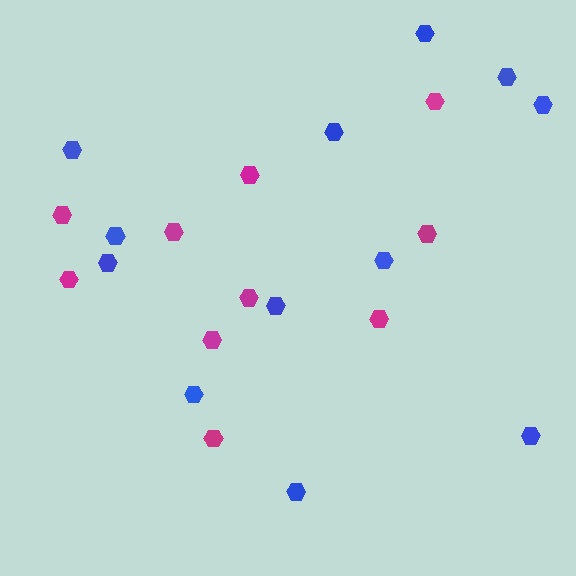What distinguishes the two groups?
There are 2 groups: one group of magenta hexagons (10) and one group of blue hexagons (12).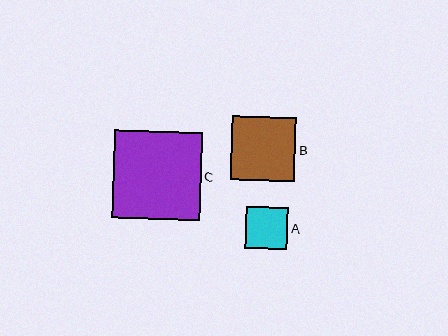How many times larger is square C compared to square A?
Square C is approximately 2.1 times the size of square A.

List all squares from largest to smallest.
From largest to smallest: C, B, A.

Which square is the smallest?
Square A is the smallest with a size of approximately 42 pixels.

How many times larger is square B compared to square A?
Square B is approximately 1.5 times the size of square A.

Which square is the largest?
Square C is the largest with a size of approximately 88 pixels.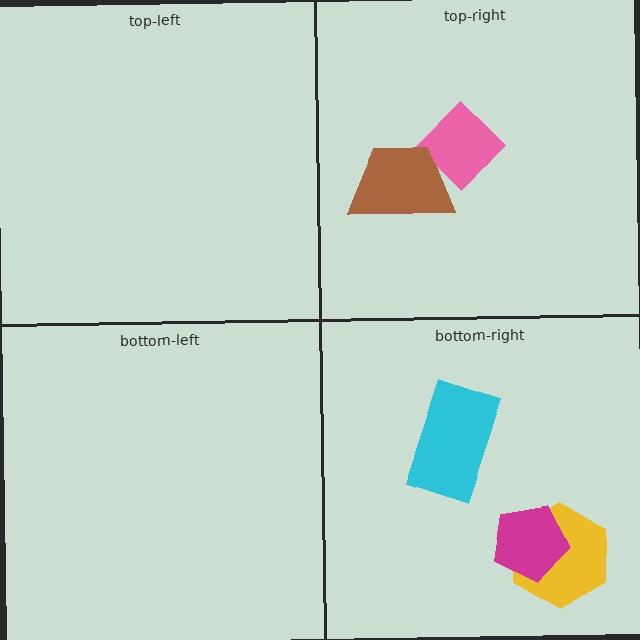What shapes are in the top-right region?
The pink diamond, the brown trapezoid.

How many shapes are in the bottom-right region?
3.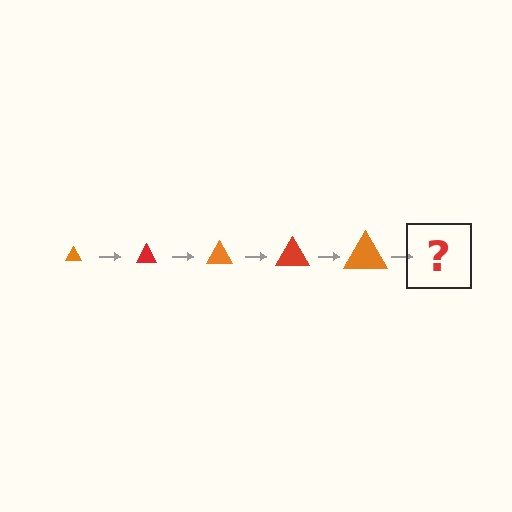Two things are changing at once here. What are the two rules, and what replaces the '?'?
The two rules are that the triangle grows larger each step and the color cycles through orange and red. The '?' should be a red triangle, larger than the previous one.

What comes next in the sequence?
The next element should be a red triangle, larger than the previous one.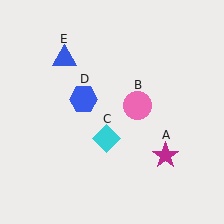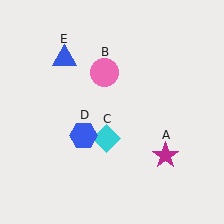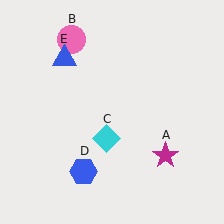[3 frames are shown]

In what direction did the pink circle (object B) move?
The pink circle (object B) moved up and to the left.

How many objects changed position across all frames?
2 objects changed position: pink circle (object B), blue hexagon (object D).